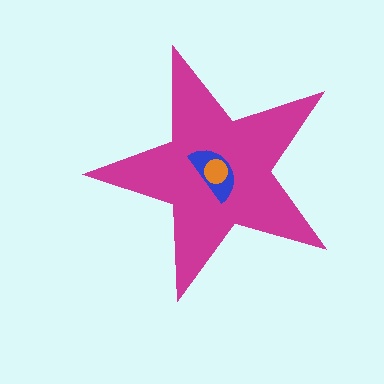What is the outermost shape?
The magenta star.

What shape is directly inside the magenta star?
The blue semicircle.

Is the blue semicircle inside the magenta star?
Yes.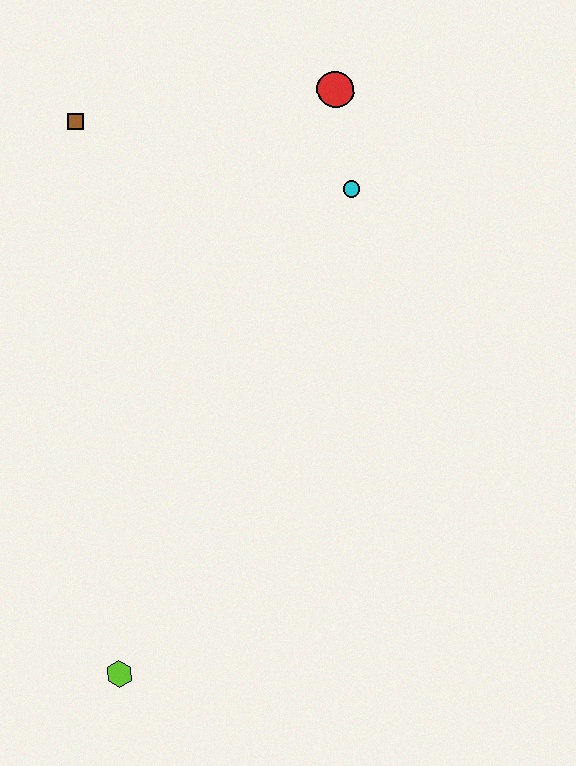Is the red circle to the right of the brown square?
Yes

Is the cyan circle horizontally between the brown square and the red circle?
No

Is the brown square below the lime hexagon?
No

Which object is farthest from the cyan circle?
The lime hexagon is farthest from the cyan circle.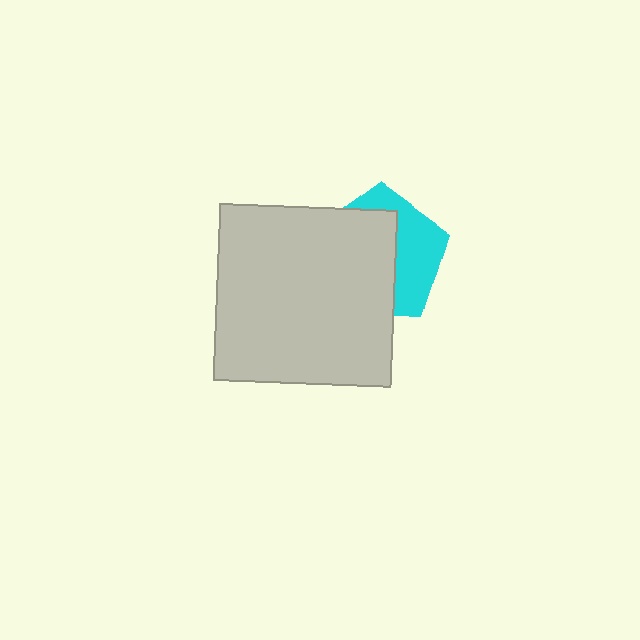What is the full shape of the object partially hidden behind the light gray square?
The partially hidden object is a cyan pentagon.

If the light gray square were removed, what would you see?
You would see the complete cyan pentagon.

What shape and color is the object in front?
The object in front is a light gray square.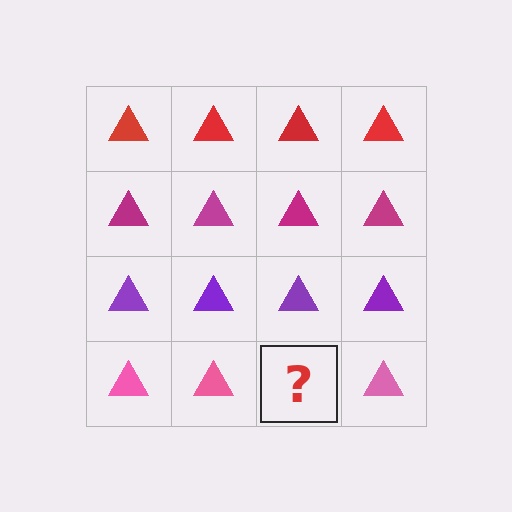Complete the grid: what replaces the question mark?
The question mark should be replaced with a pink triangle.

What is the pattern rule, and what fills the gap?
The rule is that each row has a consistent color. The gap should be filled with a pink triangle.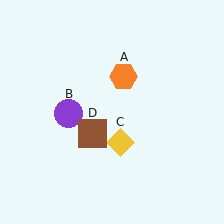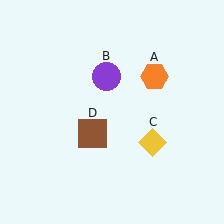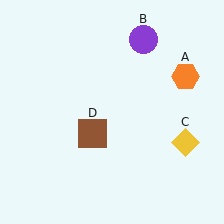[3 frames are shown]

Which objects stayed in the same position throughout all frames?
Brown square (object D) remained stationary.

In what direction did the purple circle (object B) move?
The purple circle (object B) moved up and to the right.